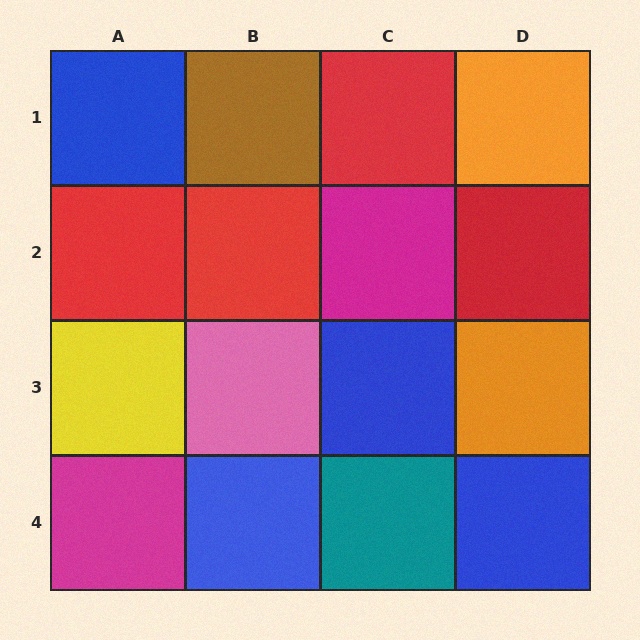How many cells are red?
4 cells are red.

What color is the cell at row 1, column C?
Red.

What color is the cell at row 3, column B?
Pink.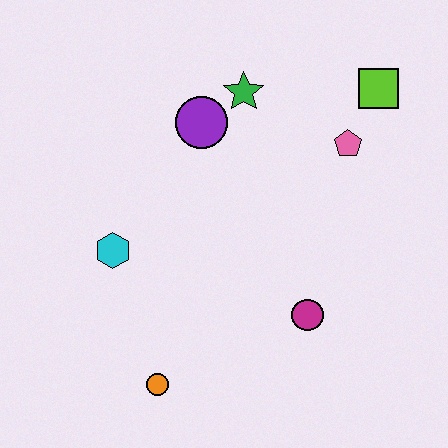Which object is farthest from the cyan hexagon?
The lime square is farthest from the cyan hexagon.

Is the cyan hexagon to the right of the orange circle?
No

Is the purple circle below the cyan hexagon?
No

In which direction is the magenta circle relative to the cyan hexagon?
The magenta circle is to the right of the cyan hexagon.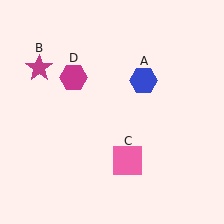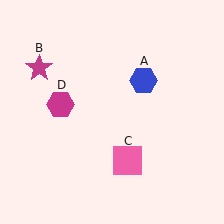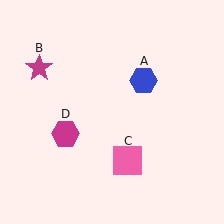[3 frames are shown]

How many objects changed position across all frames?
1 object changed position: magenta hexagon (object D).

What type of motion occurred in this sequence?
The magenta hexagon (object D) rotated counterclockwise around the center of the scene.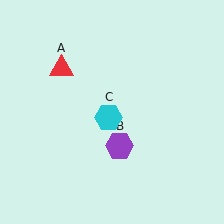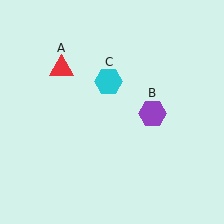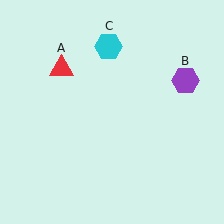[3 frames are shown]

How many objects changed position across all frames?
2 objects changed position: purple hexagon (object B), cyan hexagon (object C).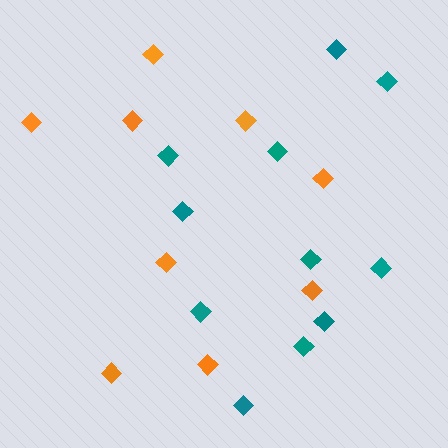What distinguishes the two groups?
There are 2 groups: one group of orange diamonds (9) and one group of teal diamonds (11).